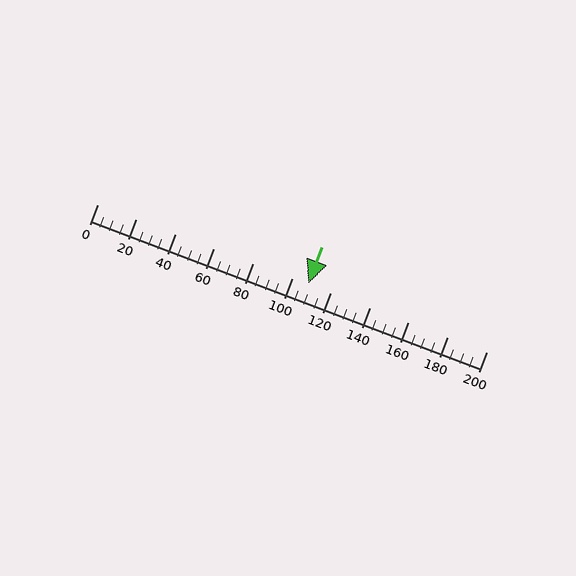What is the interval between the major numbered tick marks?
The major tick marks are spaced 20 units apart.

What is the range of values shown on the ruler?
The ruler shows values from 0 to 200.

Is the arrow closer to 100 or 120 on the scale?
The arrow is closer to 100.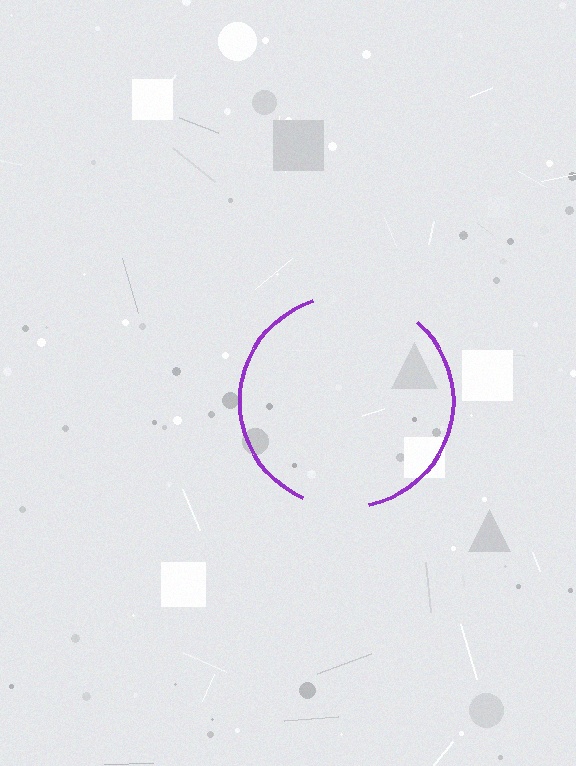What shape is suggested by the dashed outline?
The dashed outline suggests a circle.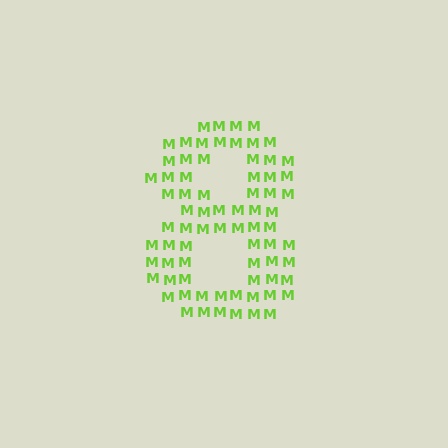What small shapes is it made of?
It is made of small letter M's.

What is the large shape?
The large shape is the digit 8.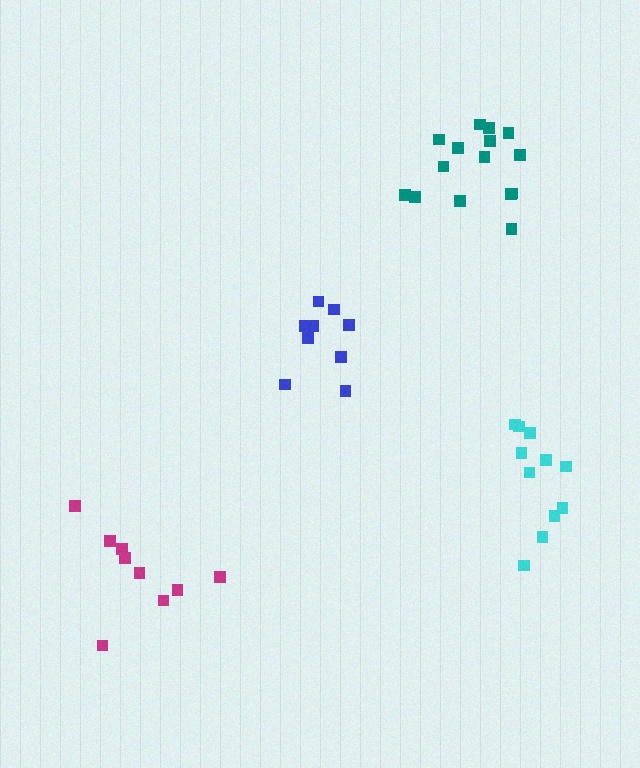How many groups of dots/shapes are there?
There are 4 groups.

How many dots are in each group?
Group 1: 9 dots, Group 2: 9 dots, Group 3: 15 dots, Group 4: 11 dots (44 total).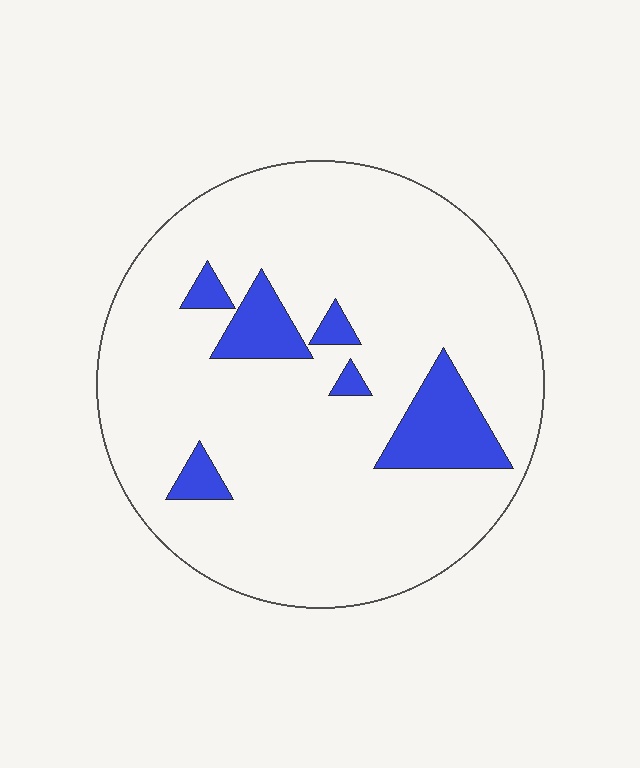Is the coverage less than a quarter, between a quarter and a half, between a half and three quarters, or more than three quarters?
Less than a quarter.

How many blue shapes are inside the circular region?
6.